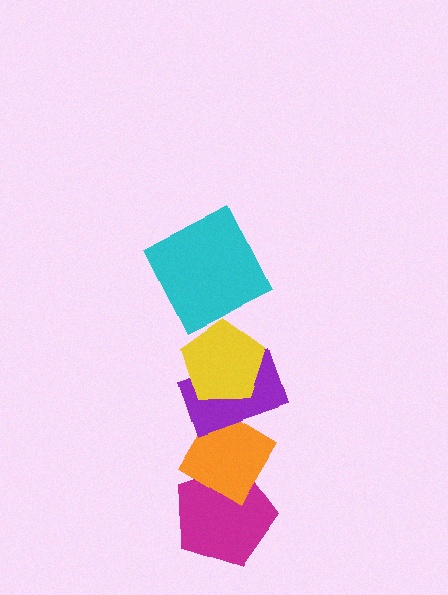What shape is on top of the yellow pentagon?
The cyan square is on top of the yellow pentagon.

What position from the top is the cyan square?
The cyan square is 1st from the top.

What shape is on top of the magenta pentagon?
The orange diamond is on top of the magenta pentagon.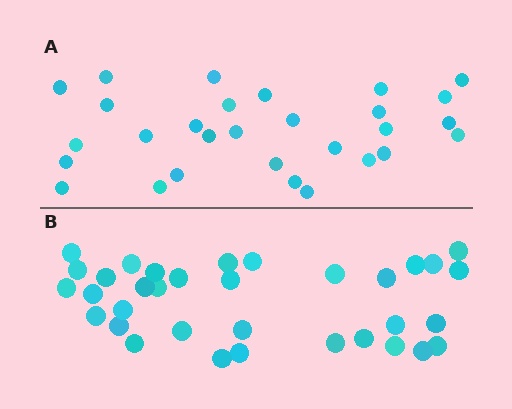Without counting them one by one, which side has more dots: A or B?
Region B (the bottom region) has more dots.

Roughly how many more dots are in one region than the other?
Region B has about 5 more dots than region A.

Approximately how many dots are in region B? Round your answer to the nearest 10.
About 30 dots. (The exact count is 34, which rounds to 30.)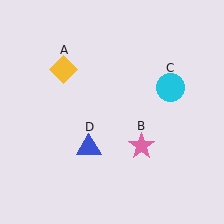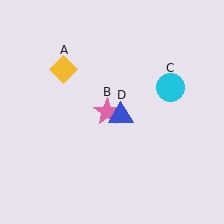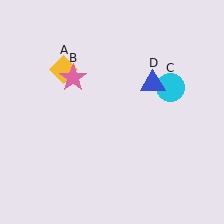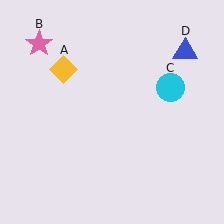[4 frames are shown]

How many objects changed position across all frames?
2 objects changed position: pink star (object B), blue triangle (object D).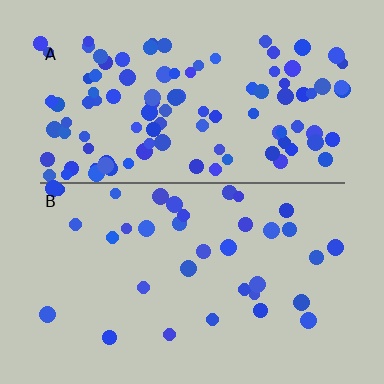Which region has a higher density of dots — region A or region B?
A (the top).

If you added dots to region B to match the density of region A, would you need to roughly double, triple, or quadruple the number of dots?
Approximately triple.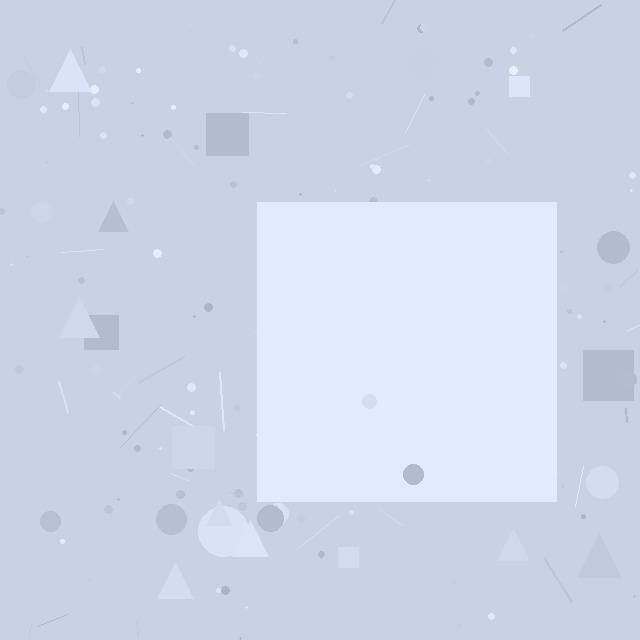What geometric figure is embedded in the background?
A square is embedded in the background.